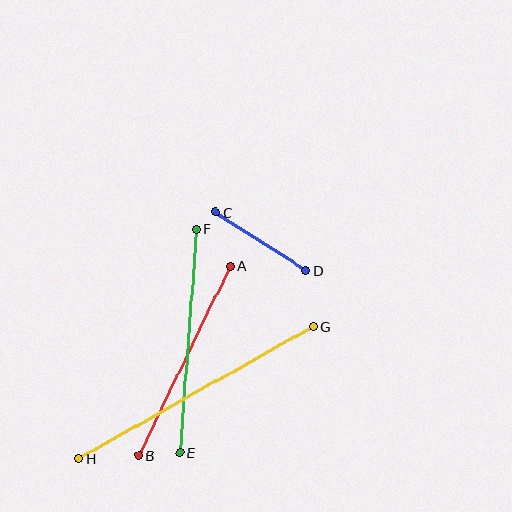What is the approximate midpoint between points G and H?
The midpoint is at approximately (196, 392) pixels.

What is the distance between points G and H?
The distance is approximately 269 pixels.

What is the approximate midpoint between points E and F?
The midpoint is at approximately (188, 341) pixels.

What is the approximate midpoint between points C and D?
The midpoint is at approximately (260, 241) pixels.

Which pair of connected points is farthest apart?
Points G and H are farthest apart.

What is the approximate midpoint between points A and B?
The midpoint is at approximately (184, 361) pixels.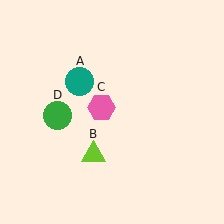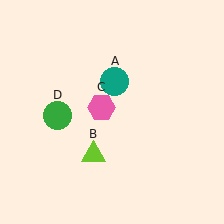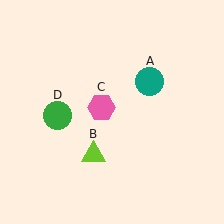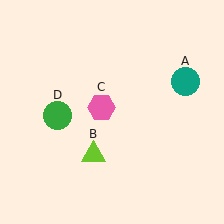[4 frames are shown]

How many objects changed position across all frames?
1 object changed position: teal circle (object A).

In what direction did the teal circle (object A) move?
The teal circle (object A) moved right.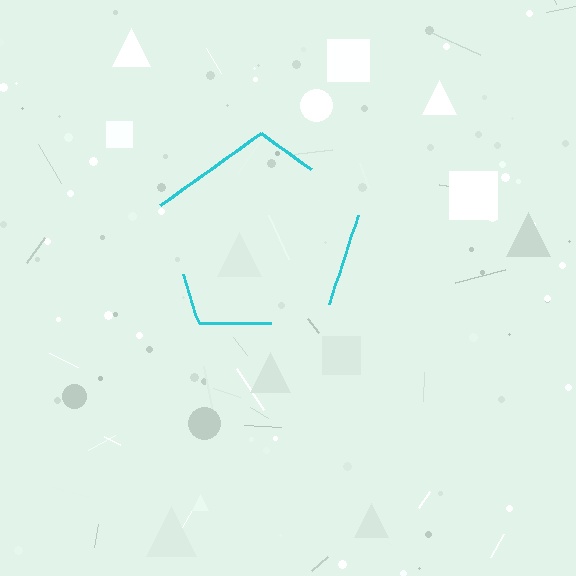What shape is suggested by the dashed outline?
The dashed outline suggests a pentagon.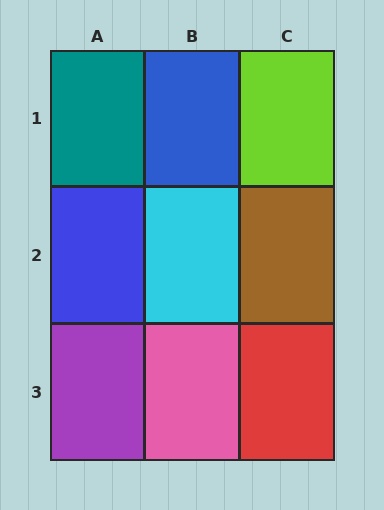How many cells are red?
1 cell is red.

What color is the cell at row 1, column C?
Lime.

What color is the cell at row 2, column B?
Cyan.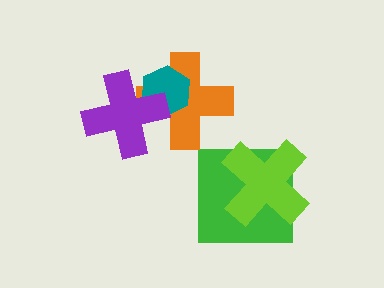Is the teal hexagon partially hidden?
Yes, it is partially covered by another shape.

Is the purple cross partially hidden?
No, no other shape covers it.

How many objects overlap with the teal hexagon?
2 objects overlap with the teal hexagon.